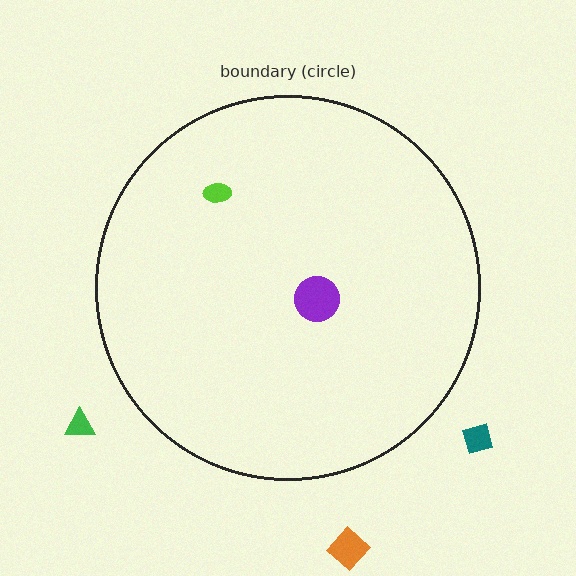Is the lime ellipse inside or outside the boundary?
Inside.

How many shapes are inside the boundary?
2 inside, 3 outside.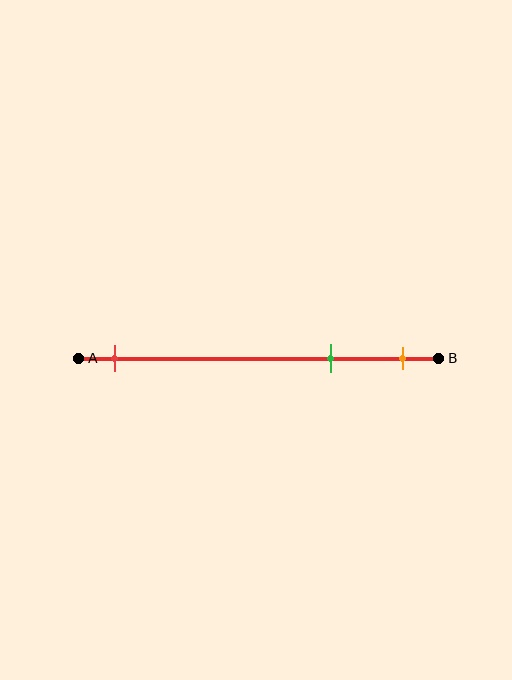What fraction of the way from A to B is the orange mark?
The orange mark is approximately 90% (0.9) of the way from A to B.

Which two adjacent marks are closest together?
The green and orange marks are the closest adjacent pair.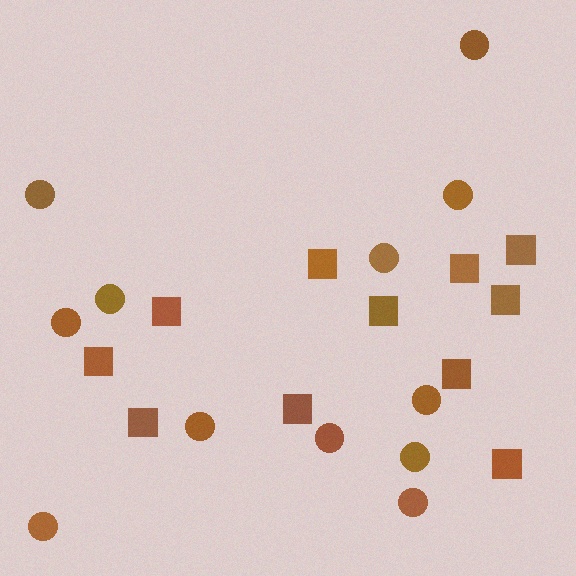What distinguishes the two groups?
There are 2 groups: one group of circles (12) and one group of squares (11).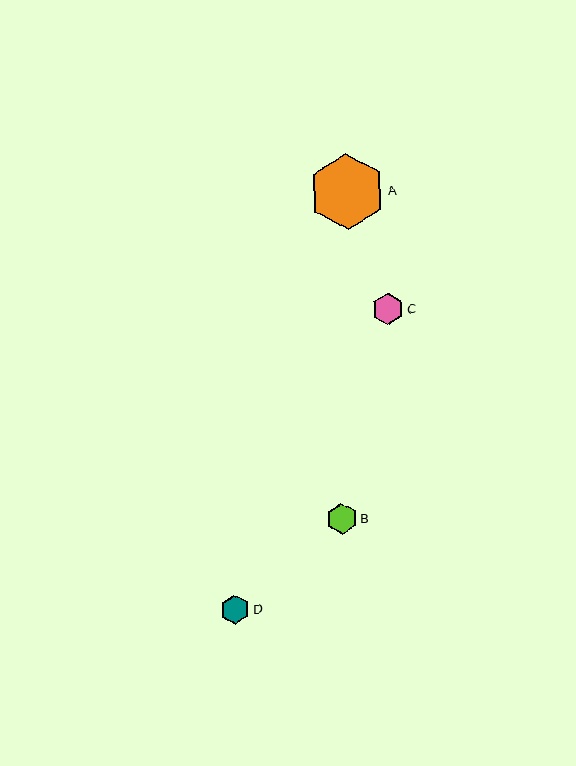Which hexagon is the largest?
Hexagon A is the largest with a size of approximately 76 pixels.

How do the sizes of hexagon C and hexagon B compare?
Hexagon C and hexagon B are approximately the same size.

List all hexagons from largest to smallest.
From largest to smallest: A, C, B, D.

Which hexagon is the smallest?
Hexagon D is the smallest with a size of approximately 30 pixels.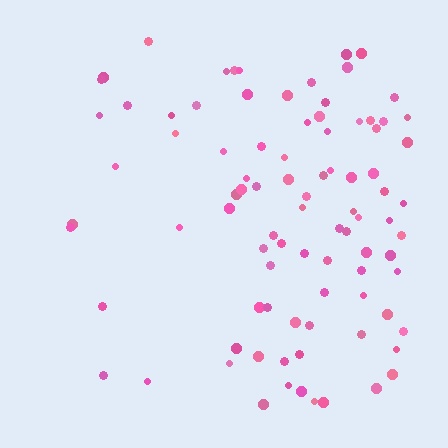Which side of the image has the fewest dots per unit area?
The left.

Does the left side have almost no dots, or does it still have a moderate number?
Still a moderate number, just noticeably fewer than the right.